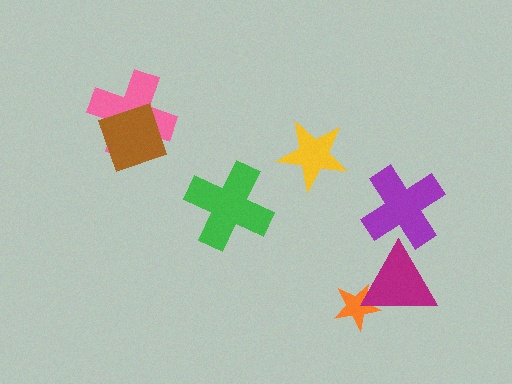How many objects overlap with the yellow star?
0 objects overlap with the yellow star.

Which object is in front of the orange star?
The magenta triangle is in front of the orange star.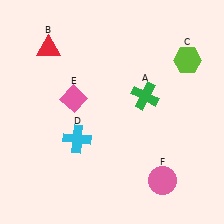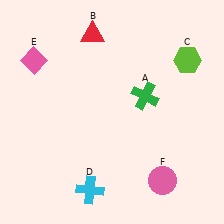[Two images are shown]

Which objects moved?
The objects that moved are: the red triangle (B), the cyan cross (D), the pink diamond (E).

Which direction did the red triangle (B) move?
The red triangle (B) moved right.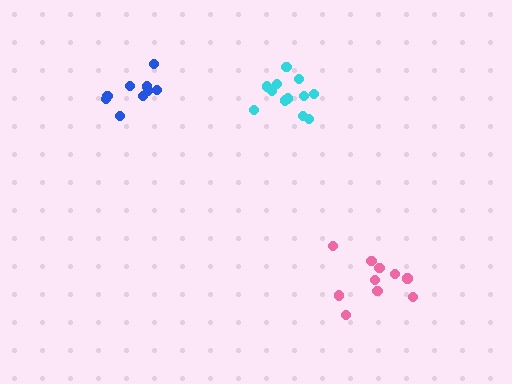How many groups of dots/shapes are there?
There are 3 groups.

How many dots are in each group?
Group 1: 12 dots, Group 2: 9 dots, Group 3: 10 dots (31 total).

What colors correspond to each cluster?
The clusters are colored: cyan, blue, pink.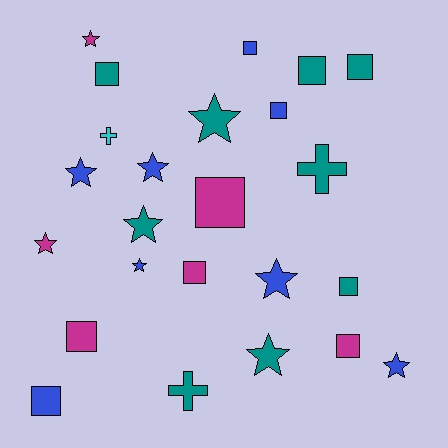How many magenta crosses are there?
There are no magenta crosses.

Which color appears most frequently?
Teal, with 9 objects.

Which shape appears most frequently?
Square, with 11 objects.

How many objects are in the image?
There are 24 objects.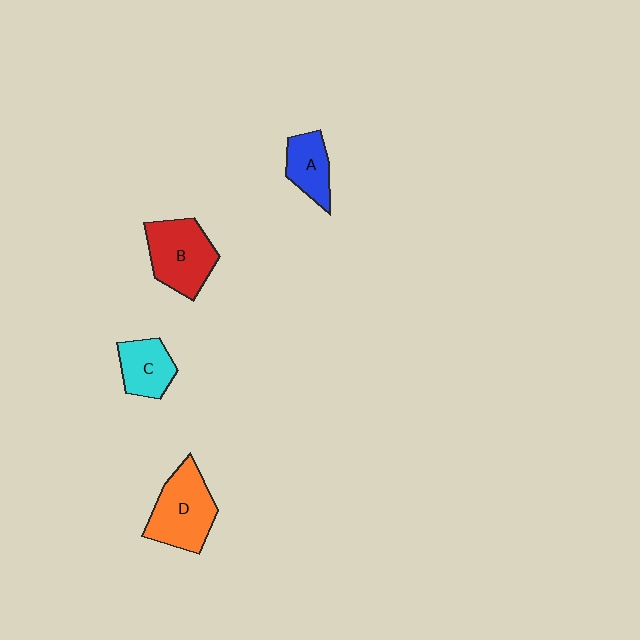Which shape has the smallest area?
Shape A (blue).